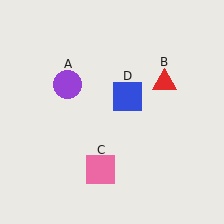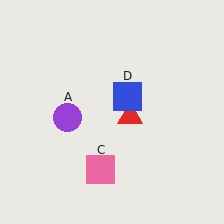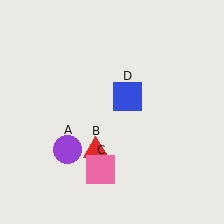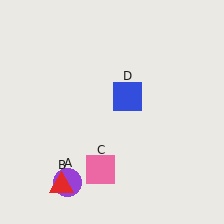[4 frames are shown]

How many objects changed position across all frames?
2 objects changed position: purple circle (object A), red triangle (object B).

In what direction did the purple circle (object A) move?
The purple circle (object A) moved down.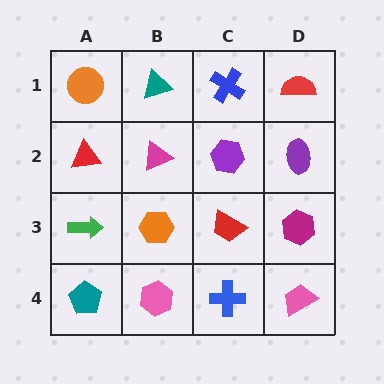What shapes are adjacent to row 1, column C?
A purple hexagon (row 2, column C), a teal triangle (row 1, column B), a red semicircle (row 1, column D).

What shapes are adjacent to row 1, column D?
A purple ellipse (row 2, column D), a blue cross (row 1, column C).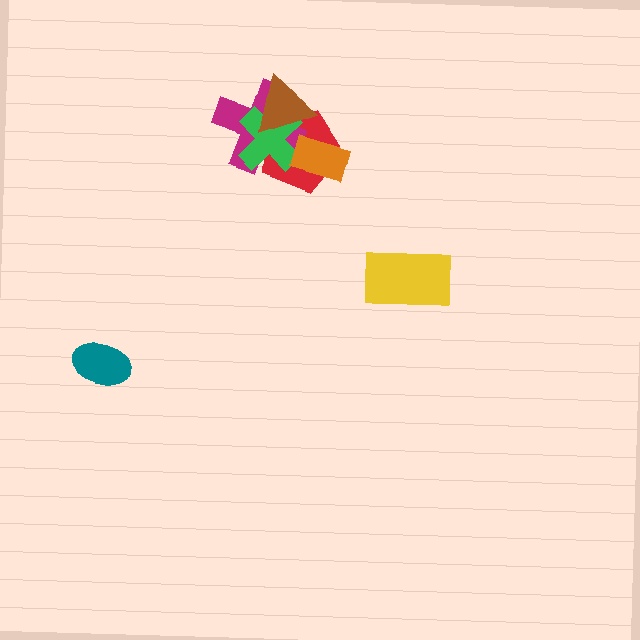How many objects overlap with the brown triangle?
3 objects overlap with the brown triangle.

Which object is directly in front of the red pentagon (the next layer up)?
The magenta cross is directly in front of the red pentagon.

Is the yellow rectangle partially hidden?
No, no other shape covers it.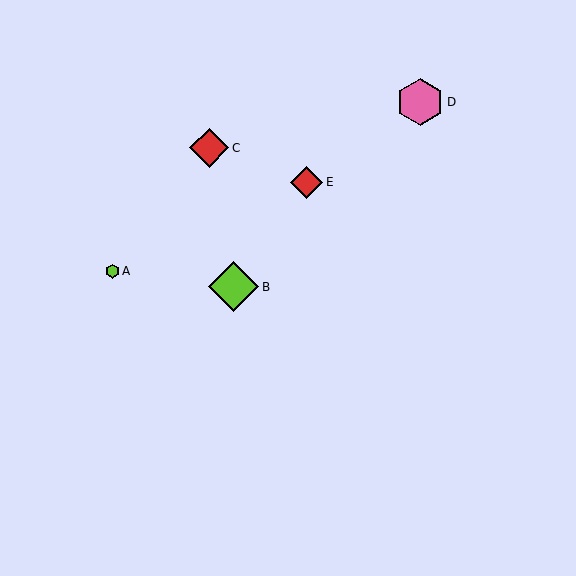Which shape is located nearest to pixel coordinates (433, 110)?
The pink hexagon (labeled D) at (420, 102) is nearest to that location.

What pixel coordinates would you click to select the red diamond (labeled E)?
Click at (307, 182) to select the red diamond E.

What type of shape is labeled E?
Shape E is a red diamond.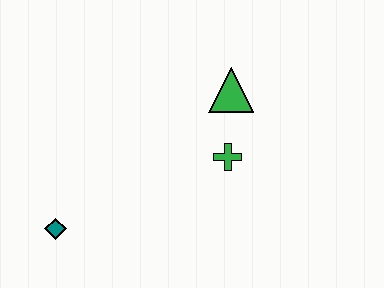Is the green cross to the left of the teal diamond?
No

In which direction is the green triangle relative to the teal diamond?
The green triangle is to the right of the teal diamond.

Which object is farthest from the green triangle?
The teal diamond is farthest from the green triangle.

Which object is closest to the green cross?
The green triangle is closest to the green cross.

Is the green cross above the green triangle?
No